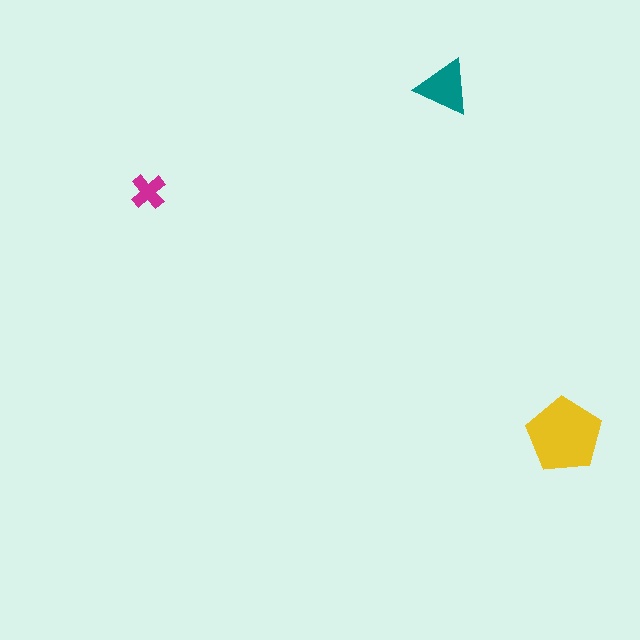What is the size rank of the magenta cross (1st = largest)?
3rd.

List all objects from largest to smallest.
The yellow pentagon, the teal triangle, the magenta cross.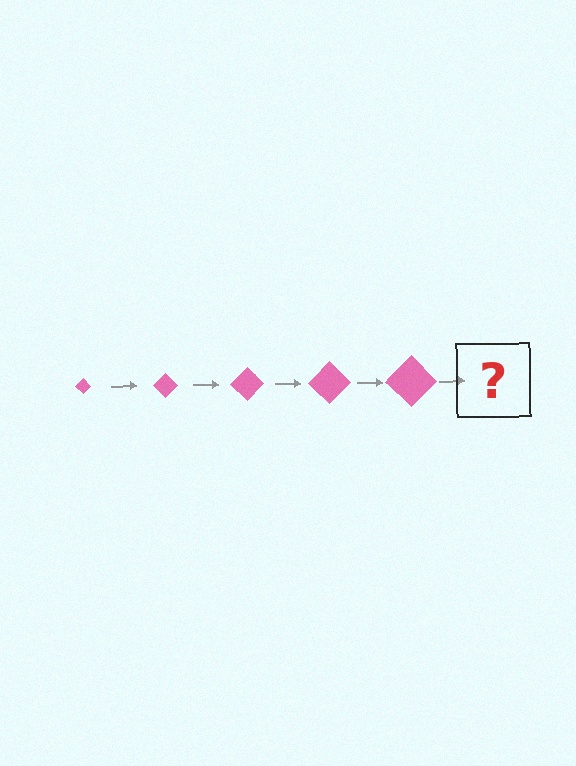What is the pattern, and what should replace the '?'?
The pattern is that the diamond gets progressively larger each step. The '?' should be a pink diamond, larger than the previous one.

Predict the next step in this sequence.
The next step is a pink diamond, larger than the previous one.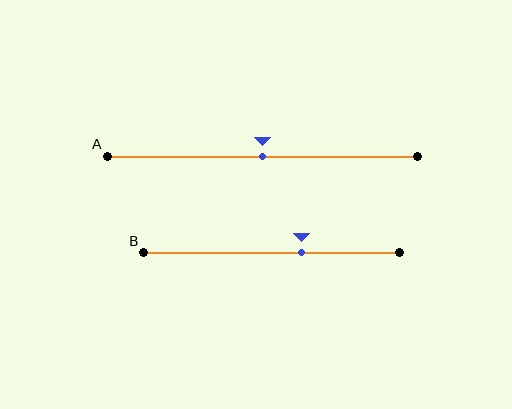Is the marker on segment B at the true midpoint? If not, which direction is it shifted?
No, the marker on segment B is shifted to the right by about 12% of the segment length.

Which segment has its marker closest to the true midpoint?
Segment A has its marker closest to the true midpoint.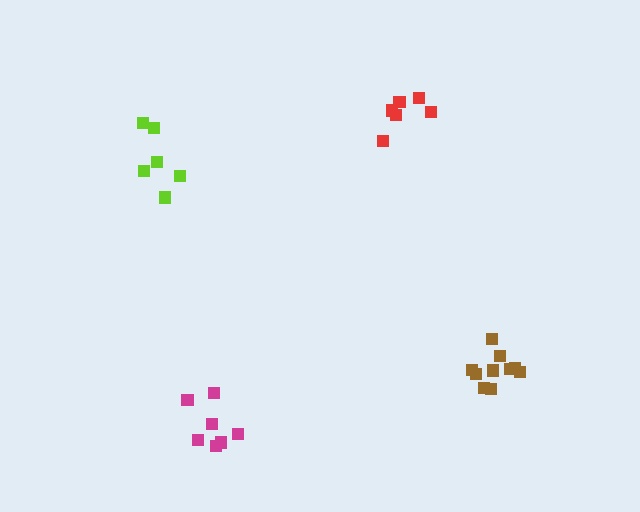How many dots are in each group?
Group 1: 7 dots, Group 2: 6 dots, Group 3: 6 dots, Group 4: 10 dots (29 total).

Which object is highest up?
The red cluster is topmost.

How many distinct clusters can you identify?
There are 4 distinct clusters.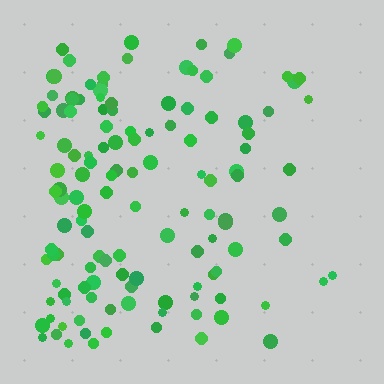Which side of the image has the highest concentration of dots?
The left.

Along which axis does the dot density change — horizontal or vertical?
Horizontal.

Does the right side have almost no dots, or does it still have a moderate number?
Still a moderate number, just noticeably fewer than the left.